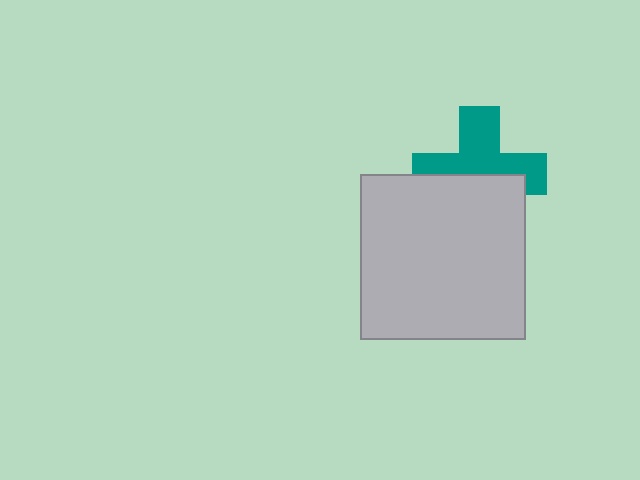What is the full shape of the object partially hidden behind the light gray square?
The partially hidden object is a teal cross.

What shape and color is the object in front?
The object in front is a light gray square.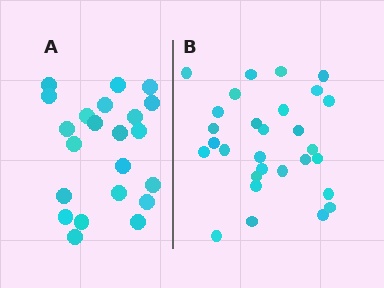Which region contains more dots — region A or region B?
Region B (the right region) has more dots.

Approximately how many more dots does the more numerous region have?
Region B has roughly 8 or so more dots than region A.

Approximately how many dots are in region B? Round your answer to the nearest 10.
About 30 dots. (The exact count is 29, which rounds to 30.)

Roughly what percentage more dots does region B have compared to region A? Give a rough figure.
About 30% more.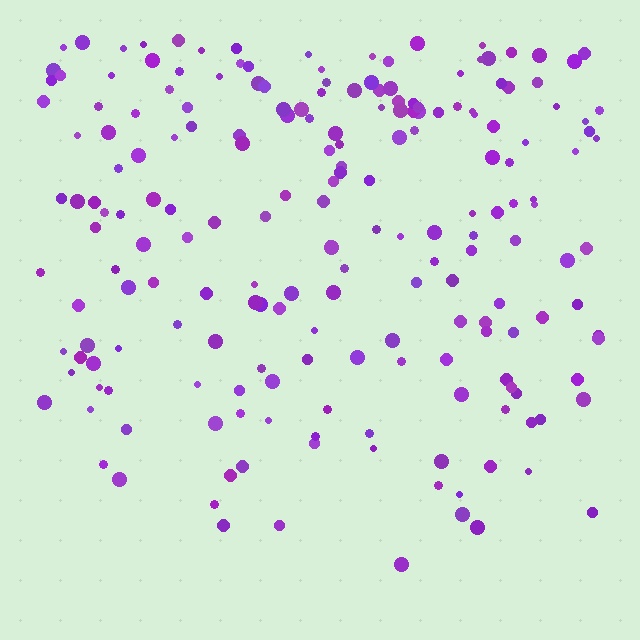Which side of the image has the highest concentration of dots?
The top.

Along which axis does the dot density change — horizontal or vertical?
Vertical.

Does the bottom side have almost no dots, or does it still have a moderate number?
Still a moderate number, just noticeably fewer than the top.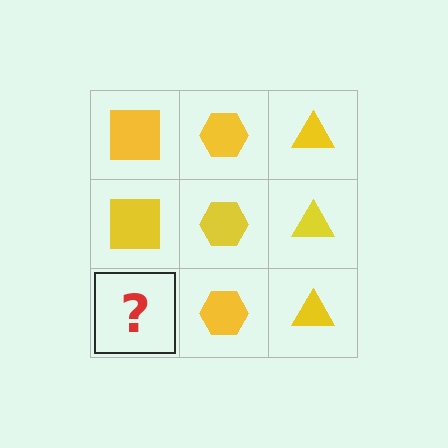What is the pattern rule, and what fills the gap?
The rule is that each column has a consistent shape. The gap should be filled with a yellow square.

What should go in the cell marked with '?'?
The missing cell should contain a yellow square.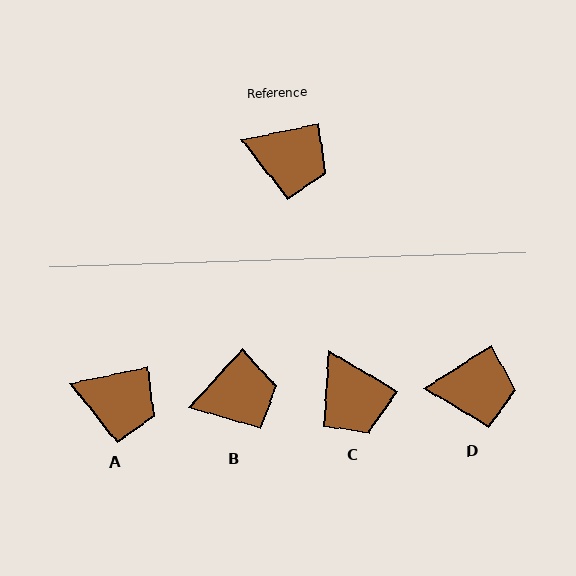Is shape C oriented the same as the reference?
No, it is off by about 43 degrees.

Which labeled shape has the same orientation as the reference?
A.